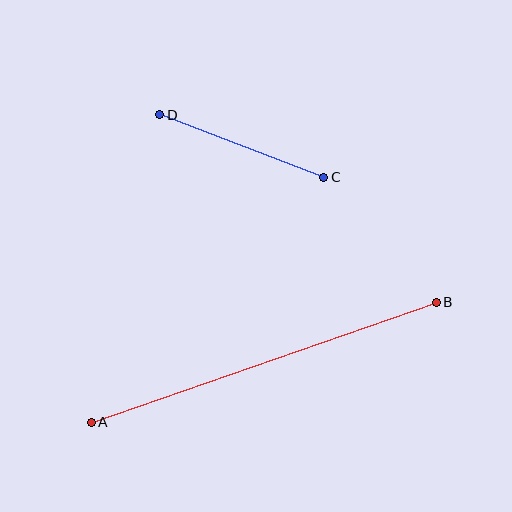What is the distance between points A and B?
The distance is approximately 365 pixels.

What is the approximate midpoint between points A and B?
The midpoint is at approximately (264, 362) pixels.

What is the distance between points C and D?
The distance is approximately 175 pixels.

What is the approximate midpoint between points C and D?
The midpoint is at approximately (242, 146) pixels.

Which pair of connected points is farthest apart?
Points A and B are farthest apart.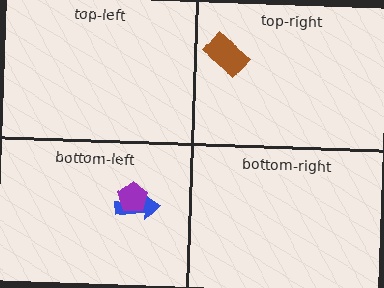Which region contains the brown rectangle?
The top-right region.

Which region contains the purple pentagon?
The bottom-left region.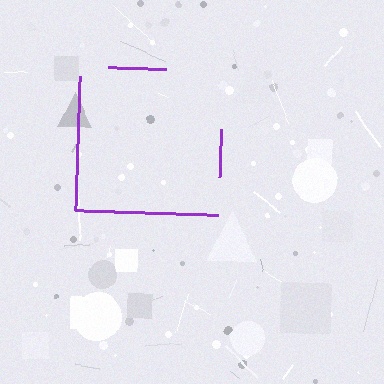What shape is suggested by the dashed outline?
The dashed outline suggests a square.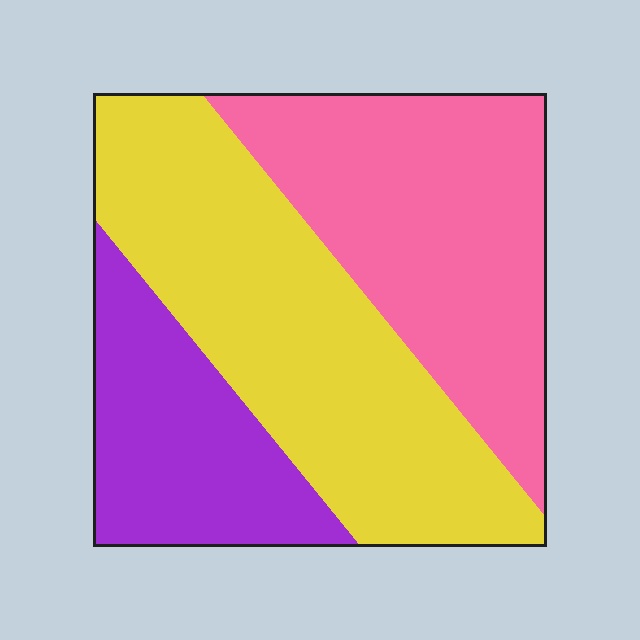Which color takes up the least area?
Purple, at roughly 20%.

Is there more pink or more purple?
Pink.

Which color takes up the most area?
Yellow, at roughly 45%.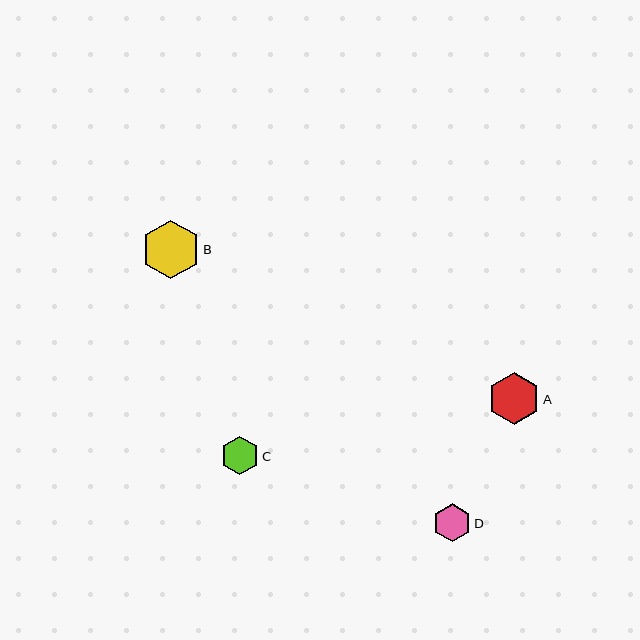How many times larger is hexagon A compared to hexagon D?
Hexagon A is approximately 1.4 times the size of hexagon D.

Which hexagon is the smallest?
Hexagon D is the smallest with a size of approximately 38 pixels.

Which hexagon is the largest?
Hexagon B is the largest with a size of approximately 59 pixels.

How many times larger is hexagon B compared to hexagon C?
Hexagon B is approximately 1.5 times the size of hexagon C.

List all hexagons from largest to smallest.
From largest to smallest: B, A, C, D.